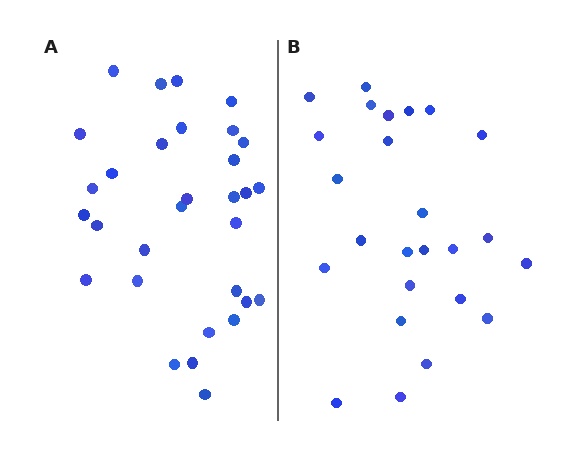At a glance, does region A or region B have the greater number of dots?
Region A (the left region) has more dots.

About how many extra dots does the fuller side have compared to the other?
Region A has about 6 more dots than region B.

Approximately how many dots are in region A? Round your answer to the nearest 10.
About 30 dots. (The exact count is 31, which rounds to 30.)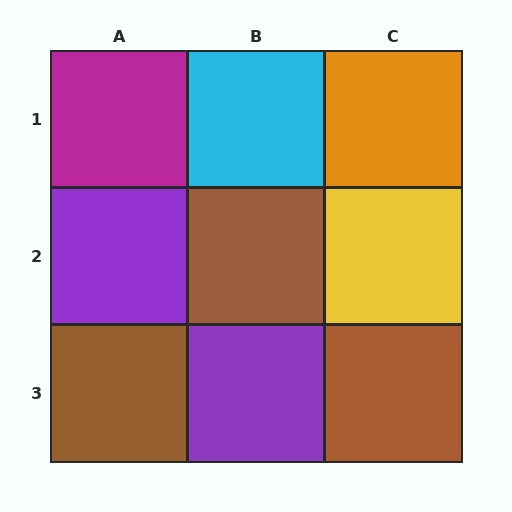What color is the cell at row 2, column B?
Brown.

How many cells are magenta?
1 cell is magenta.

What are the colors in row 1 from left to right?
Magenta, cyan, orange.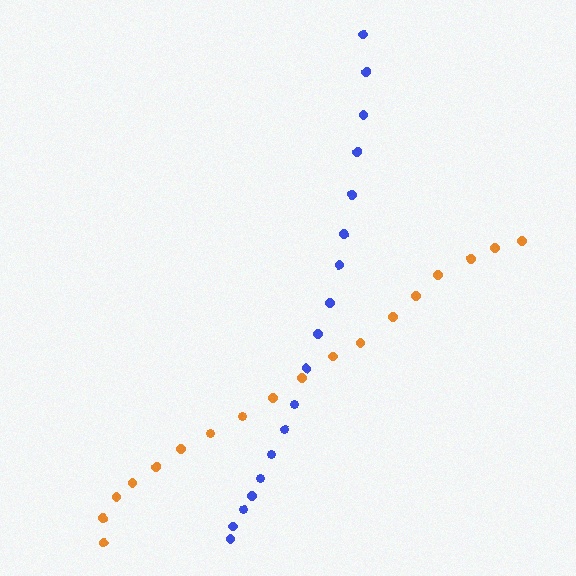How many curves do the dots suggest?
There are 2 distinct paths.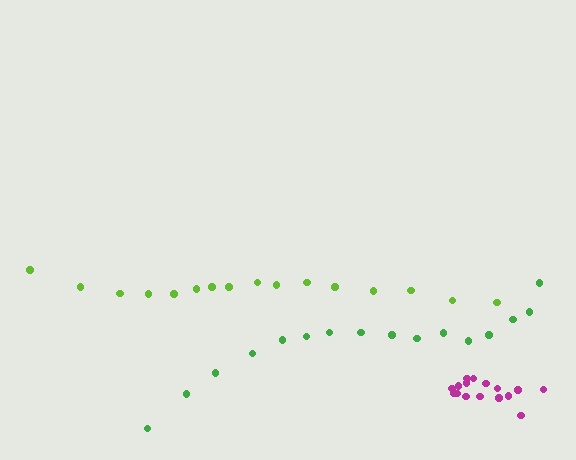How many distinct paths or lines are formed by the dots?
There are 3 distinct paths.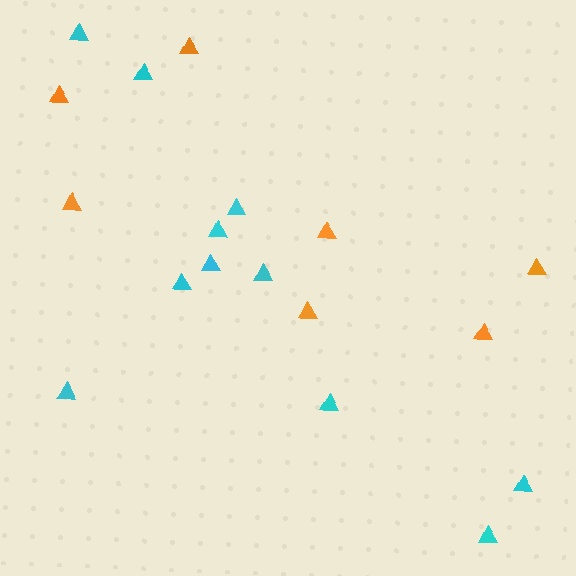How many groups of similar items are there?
There are 2 groups: one group of cyan triangles (11) and one group of orange triangles (7).